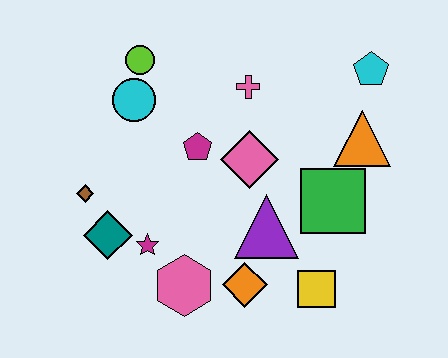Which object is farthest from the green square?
The brown diamond is farthest from the green square.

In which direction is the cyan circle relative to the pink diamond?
The cyan circle is to the left of the pink diamond.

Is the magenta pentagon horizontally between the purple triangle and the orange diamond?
No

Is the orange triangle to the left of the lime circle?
No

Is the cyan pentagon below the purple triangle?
No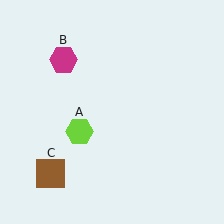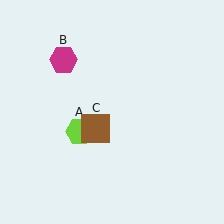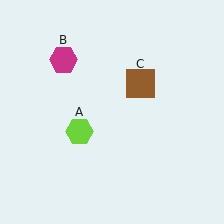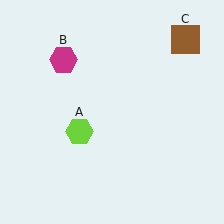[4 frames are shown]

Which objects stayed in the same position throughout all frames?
Lime hexagon (object A) and magenta hexagon (object B) remained stationary.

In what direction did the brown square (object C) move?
The brown square (object C) moved up and to the right.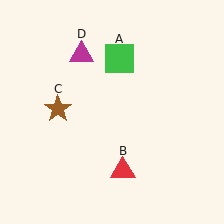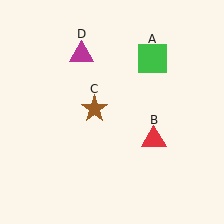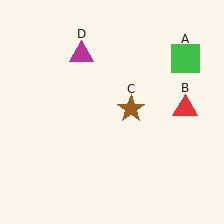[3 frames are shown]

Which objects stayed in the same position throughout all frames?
Magenta triangle (object D) remained stationary.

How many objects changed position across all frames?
3 objects changed position: green square (object A), red triangle (object B), brown star (object C).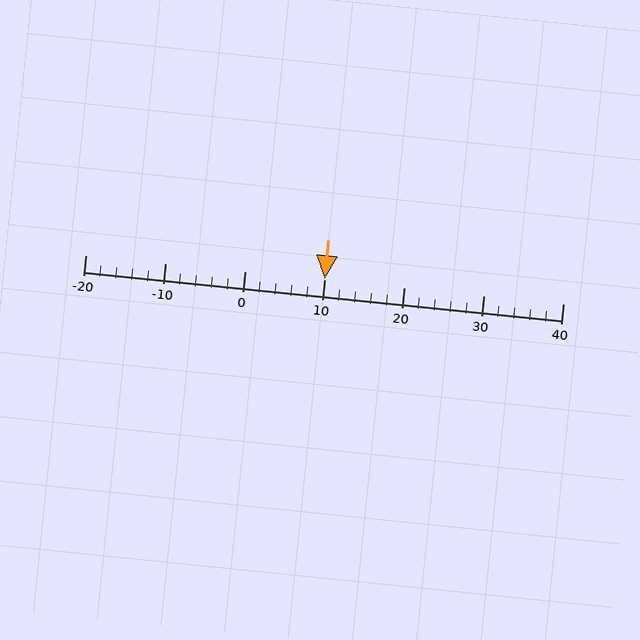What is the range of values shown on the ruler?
The ruler shows values from -20 to 40.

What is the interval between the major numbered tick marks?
The major tick marks are spaced 10 units apart.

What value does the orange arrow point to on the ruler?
The orange arrow points to approximately 10.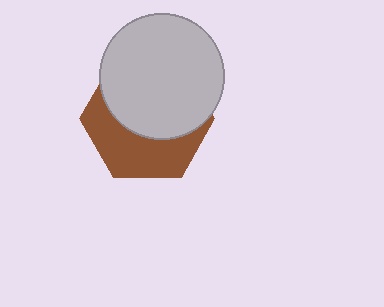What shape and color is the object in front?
The object in front is a light gray circle.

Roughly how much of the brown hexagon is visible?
A small part of it is visible (roughly 43%).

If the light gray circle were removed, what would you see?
You would see the complete brown hexagon.